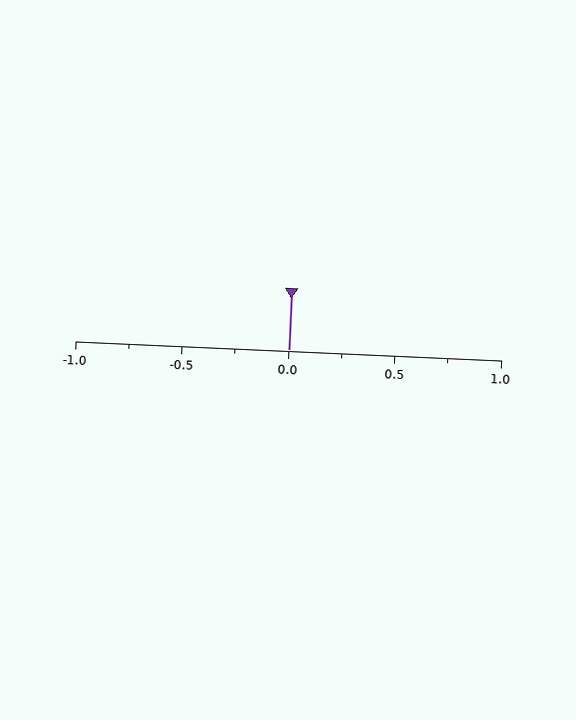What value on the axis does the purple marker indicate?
The marker indicates approximately 0.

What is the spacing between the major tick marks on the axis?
The major ticks are spaced 0.5 apart.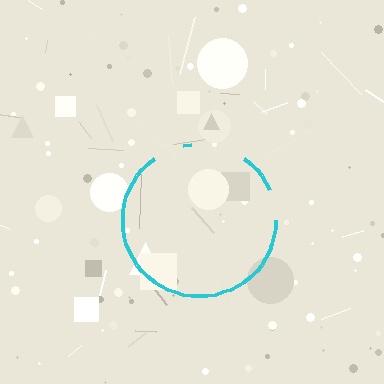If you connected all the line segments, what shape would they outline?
They would outline a circle.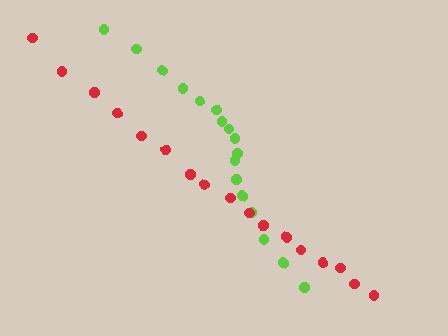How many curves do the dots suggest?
There are 2 distinct paths.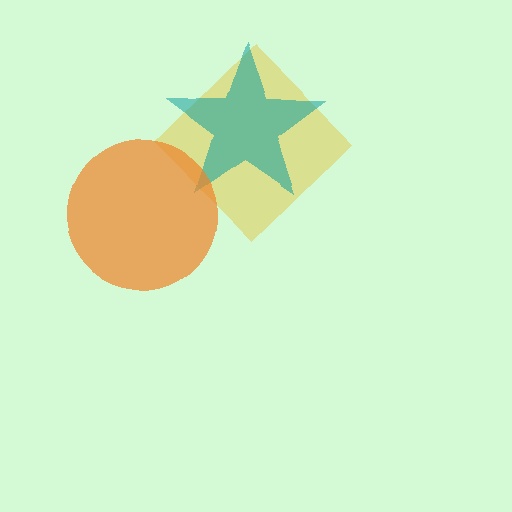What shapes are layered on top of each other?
The layered shapes are: a yellow diamond, a teal star, an orange circle.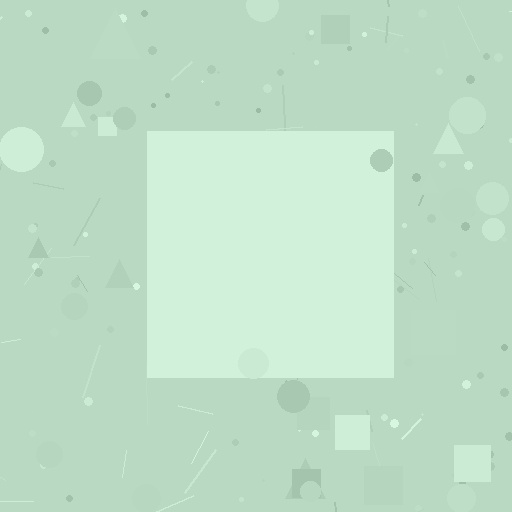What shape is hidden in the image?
A square is hidden in the image.